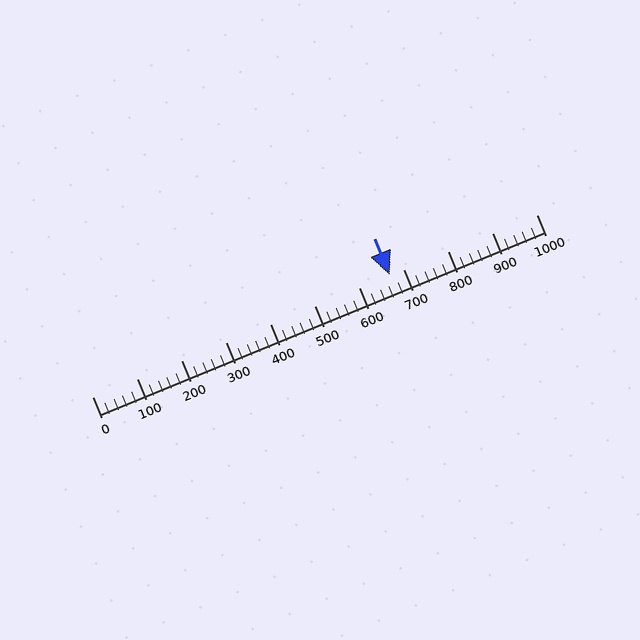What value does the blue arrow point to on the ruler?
The blue arrow points to approximately 669.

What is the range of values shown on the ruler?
The ruler shows values from 0 to 1000.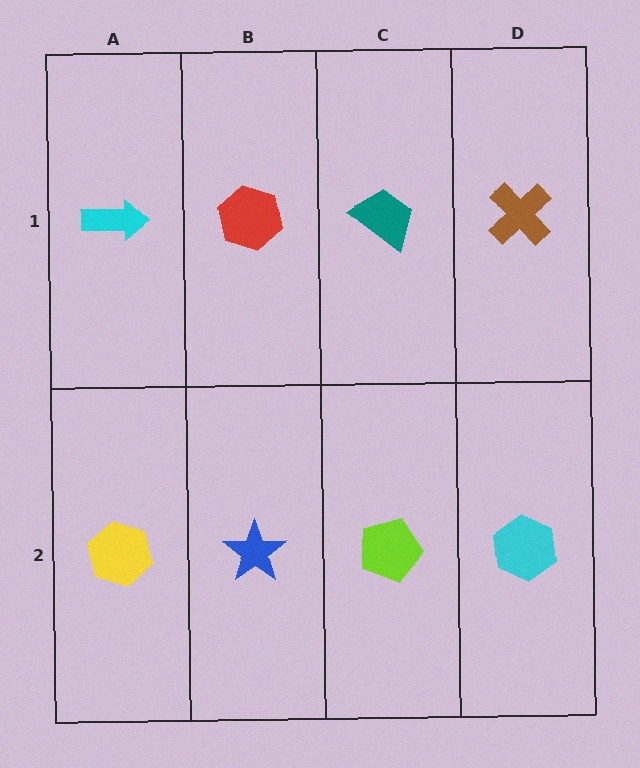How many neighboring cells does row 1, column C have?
3.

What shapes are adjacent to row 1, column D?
A cyan hexagon (row 2, column D), a teal trapezoid (row 1, column C).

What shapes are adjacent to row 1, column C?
A lime pentagon (row 2, column C), a red hexagon (row 1, column B), a brown cross (row 1, column D).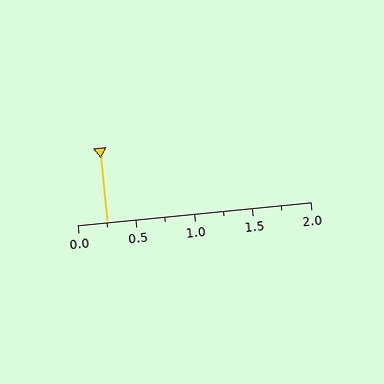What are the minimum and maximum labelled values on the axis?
The axis runs from 0.0 to 2.0.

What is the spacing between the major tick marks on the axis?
The major ticks are spaced 0.5 apart.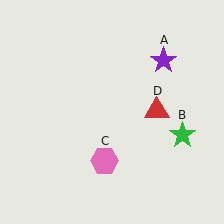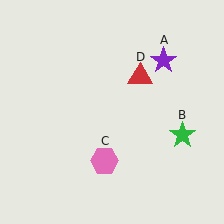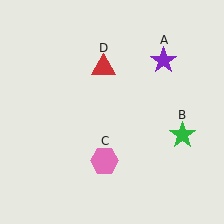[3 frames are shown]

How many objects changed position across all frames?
1 object changed position: red triangle (object D).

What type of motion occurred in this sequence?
The red triangle (object D) rotated counterclockwise around the center of the scene.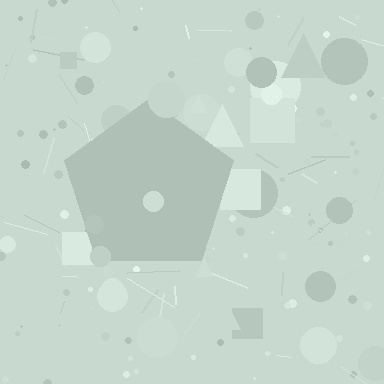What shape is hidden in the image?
A pentagon is hidden in the image.